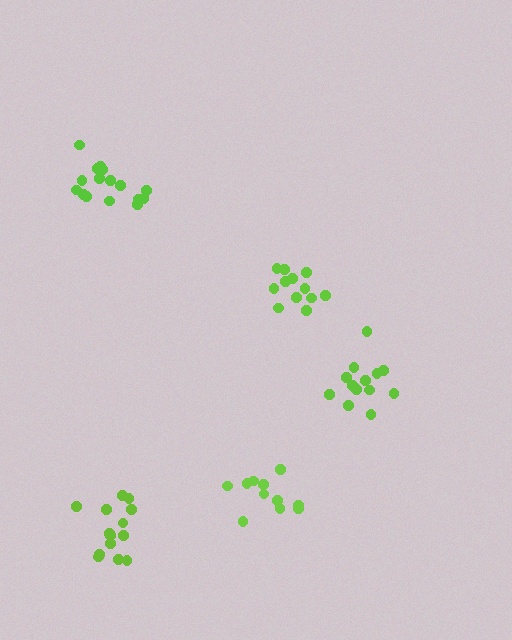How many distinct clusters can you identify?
There are 5 distinct clusters.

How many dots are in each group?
Group 1: 14 dots, Group 2: 11 dots, Group 3: 15 dots, Group 4: 12 dots, Group 5: 16 dots (68 total).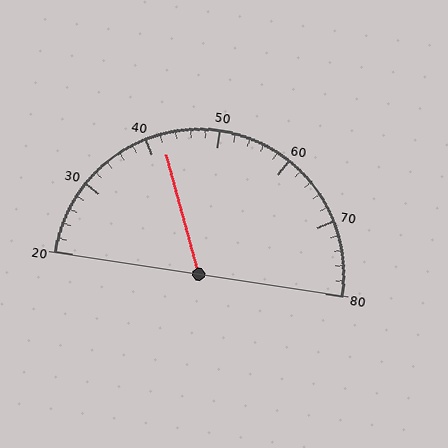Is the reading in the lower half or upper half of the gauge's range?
The reading is in the lower half of the range (20 to 80).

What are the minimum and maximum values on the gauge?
The gauge ranges from 20 to 80.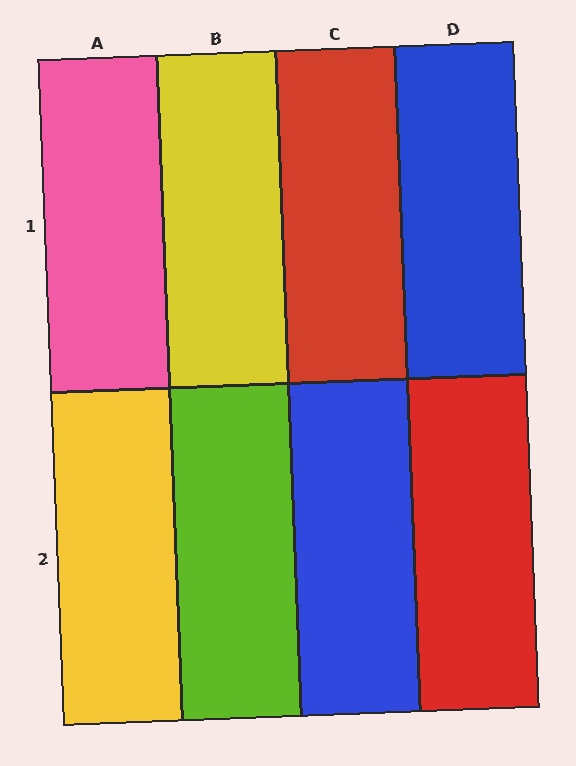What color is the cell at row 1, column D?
Blue.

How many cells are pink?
1 cell is pink.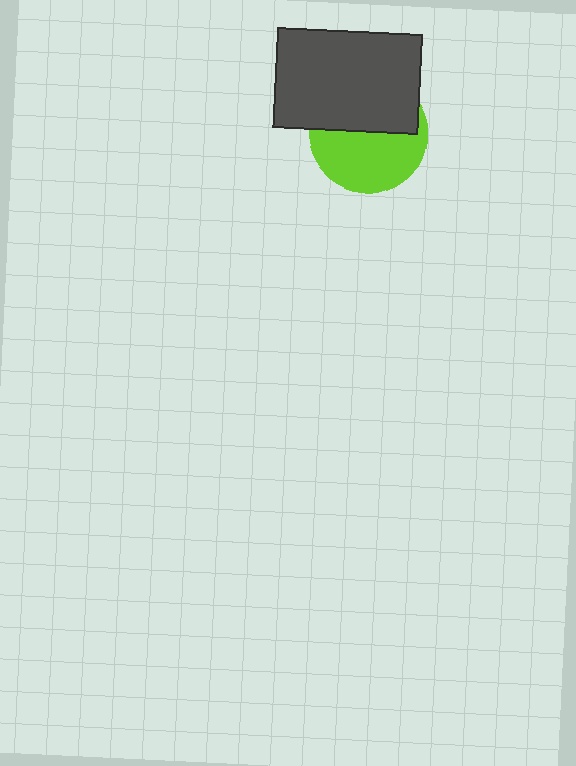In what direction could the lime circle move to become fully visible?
The lime circle could move down. That would shift it out from behind the dark gray rectangle entirely.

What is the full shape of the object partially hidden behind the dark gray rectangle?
The partially hidden object is a lime circle.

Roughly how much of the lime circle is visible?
About half of it is visible (roughly 52%).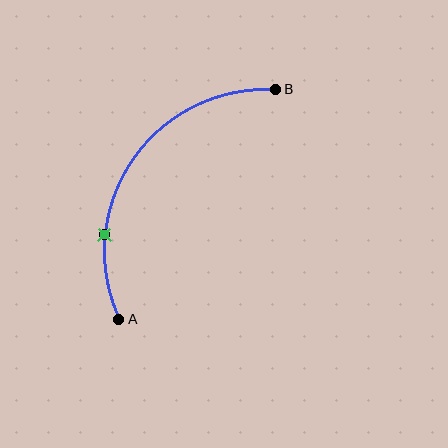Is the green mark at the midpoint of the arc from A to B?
No. The green mark lies on the arc but is closer to endpoint A. The arc midpoint would be at the point on the curve equidistant along the arc from both A and B.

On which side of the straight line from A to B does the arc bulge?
The arc bulges above and to the left of the straight line connecting A and B.